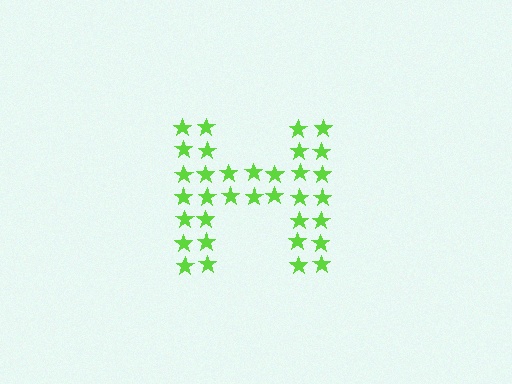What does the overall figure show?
The overall figure shows the letter H.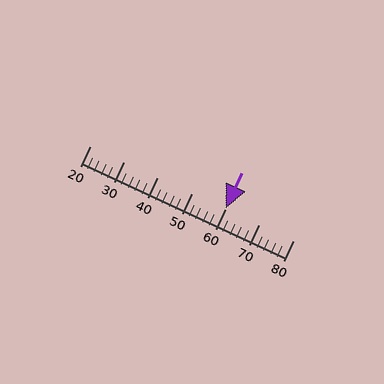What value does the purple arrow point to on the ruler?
The purple arrow points to approximately 60.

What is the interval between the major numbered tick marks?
The major tick marks are spaced 10 units apart.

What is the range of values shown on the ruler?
The ruler shows values from 20 to 80.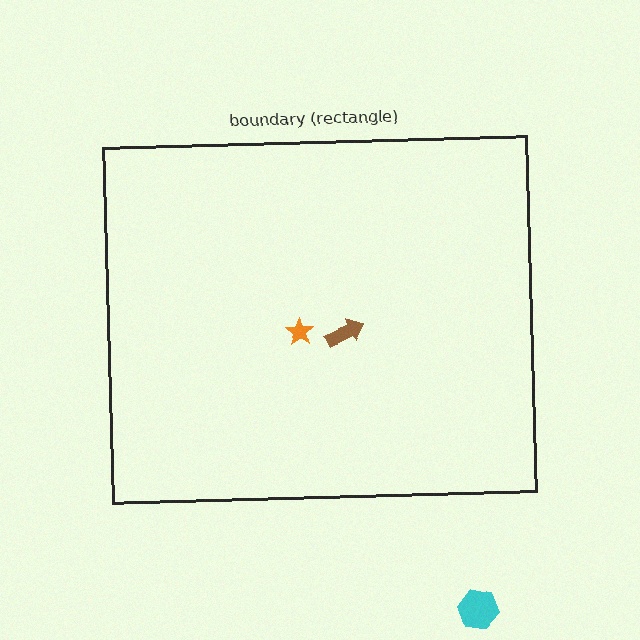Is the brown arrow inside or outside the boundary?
Inside.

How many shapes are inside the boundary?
2 inside, 1 outside.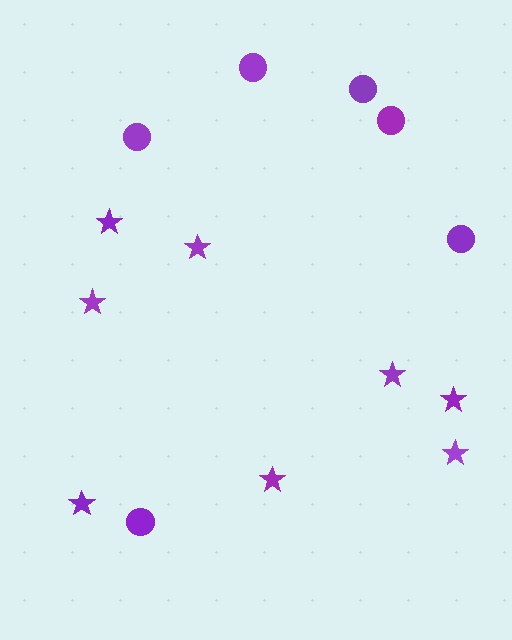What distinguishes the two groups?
There are 2 groups: one group of circles (6) and one group of stars (8).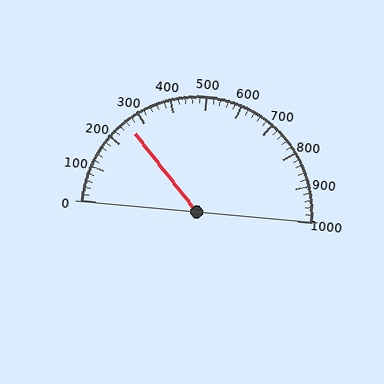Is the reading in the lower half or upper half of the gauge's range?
The reading is in the lower half of the range (0 to 1000).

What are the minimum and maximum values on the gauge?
The gauge ranges from 0 to 1000.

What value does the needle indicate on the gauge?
The needle indicates approximately 260.